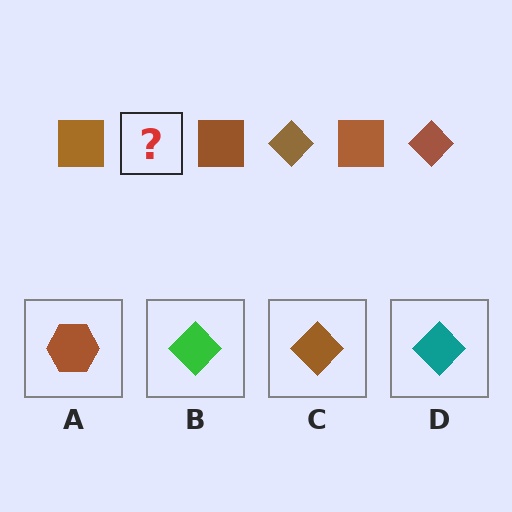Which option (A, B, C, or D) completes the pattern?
C.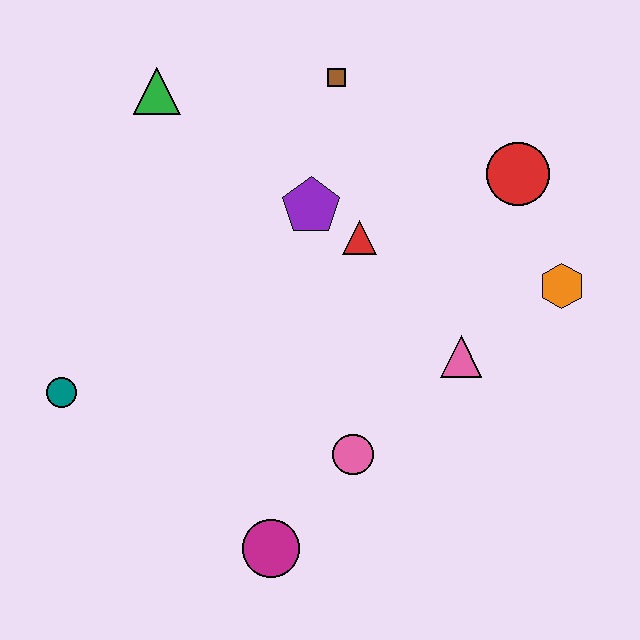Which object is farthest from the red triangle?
The teal circle is farthest from the red triangle.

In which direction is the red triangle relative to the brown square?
The red triangle is below the brown square.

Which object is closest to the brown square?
The purple pentagon is closest to the brown square.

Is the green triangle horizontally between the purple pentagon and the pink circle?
No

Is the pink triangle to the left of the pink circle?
No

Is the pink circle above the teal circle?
No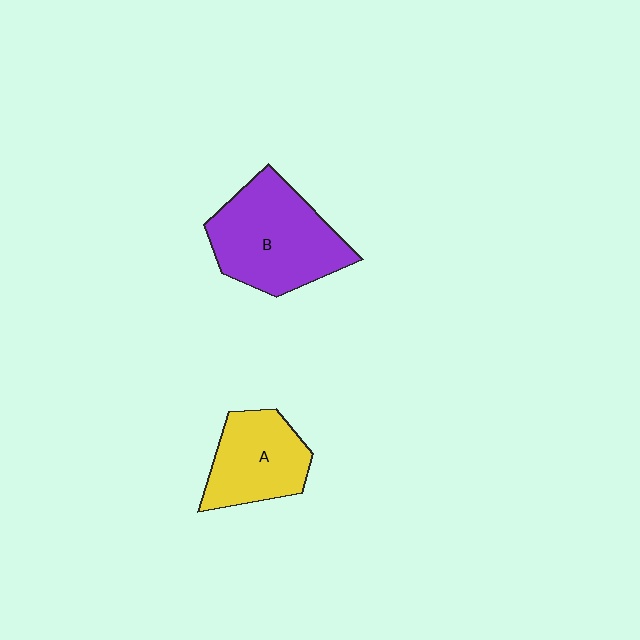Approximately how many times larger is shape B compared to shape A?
Approximately 1.4 times.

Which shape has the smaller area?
Shape A (yellow).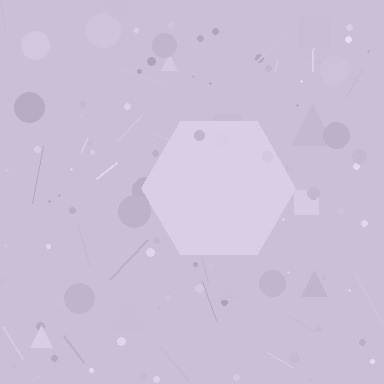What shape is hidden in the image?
A hexagon is hidden in the image.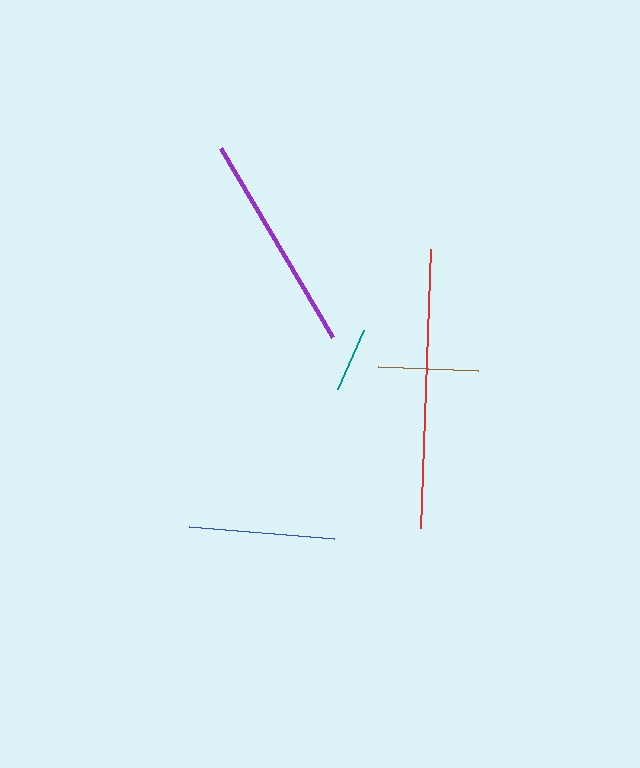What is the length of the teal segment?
The teal segment is approximately 64 pixels long.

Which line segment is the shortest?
The teal line is the shortest at approximately 64 pixels.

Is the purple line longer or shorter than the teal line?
The purple line is longer than the teal line.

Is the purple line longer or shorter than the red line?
The red line is longer than the purple line.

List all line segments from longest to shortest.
From longest to shortest: red, purple, blue, brown, teal.